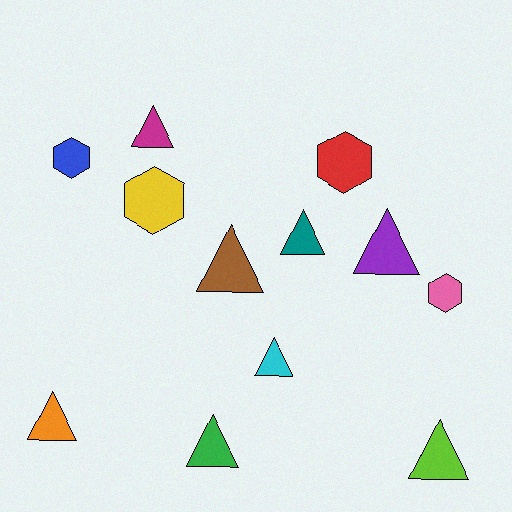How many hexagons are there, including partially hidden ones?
There are 4 hexagons.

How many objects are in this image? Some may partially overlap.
There are 12 objects.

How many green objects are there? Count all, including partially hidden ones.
There is 1 green object.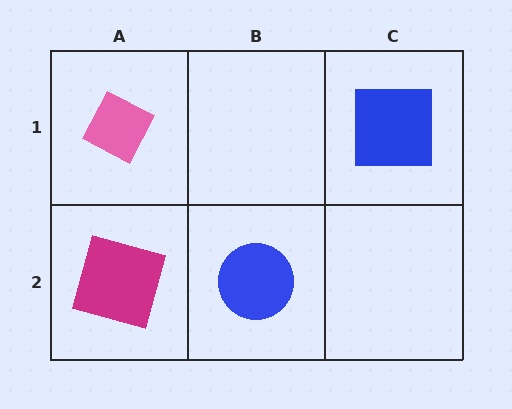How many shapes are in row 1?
2 shapes.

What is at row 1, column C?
A blue square.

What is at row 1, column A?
A pink diamond.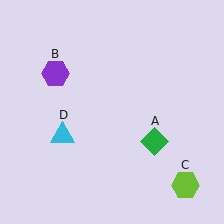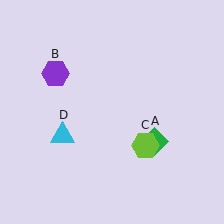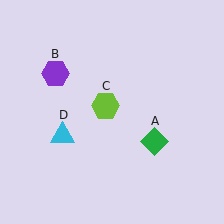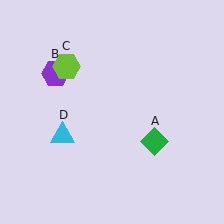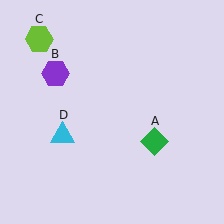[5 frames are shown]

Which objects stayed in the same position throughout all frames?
Green diamond (object A) and purple hexagon (object B) and cyan triangle (object D) remained stationary.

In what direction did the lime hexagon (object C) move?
The lime hexagon (object C) moved up and to the left.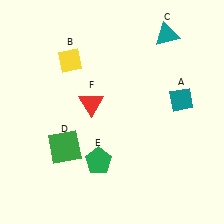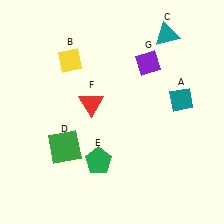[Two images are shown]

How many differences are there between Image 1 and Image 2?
There is 1 difference between the two images.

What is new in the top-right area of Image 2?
A purple diamond (G) was added in the top-right area of Image 2.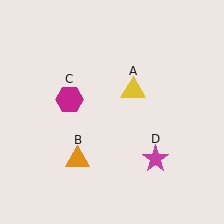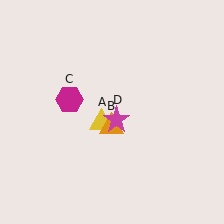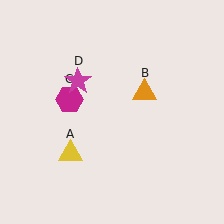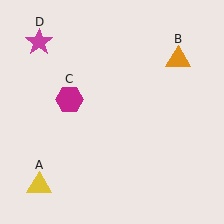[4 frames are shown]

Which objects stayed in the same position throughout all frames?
Magenta hexagon (object C) remained stationary.